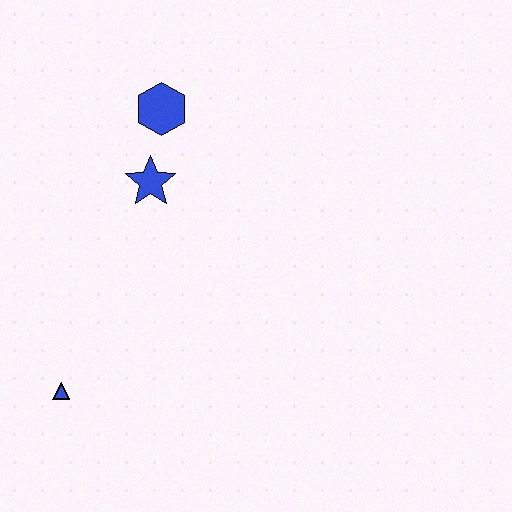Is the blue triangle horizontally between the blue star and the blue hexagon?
No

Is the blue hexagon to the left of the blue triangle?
No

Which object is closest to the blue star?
The blue hexagon is closest to the blue star.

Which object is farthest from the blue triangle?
The blue hexagon is farthest from the blue triangle.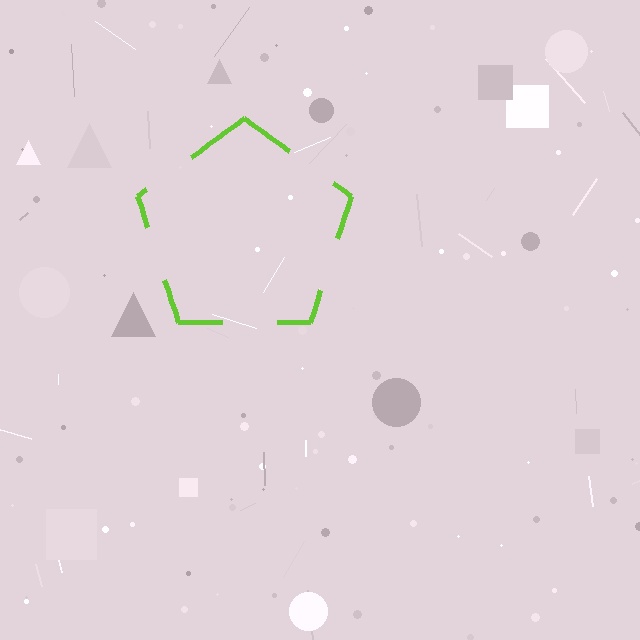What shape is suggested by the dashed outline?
The dashed outline suggests a pentagon.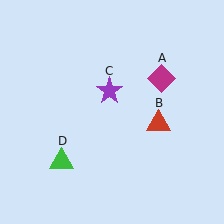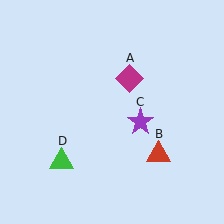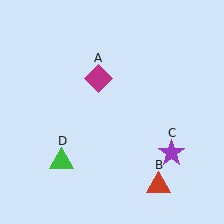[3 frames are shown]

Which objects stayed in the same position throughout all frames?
Green triangle (object D) remained stationary.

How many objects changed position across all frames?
3 objects changed position: magenta diamond (object A), red triangle (object B), purple star (object C).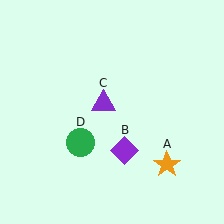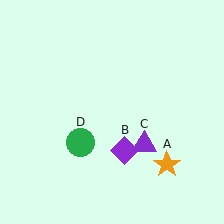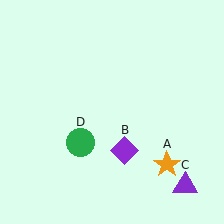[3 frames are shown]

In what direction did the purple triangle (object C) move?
The purple triangle (object C) moved down and to the right.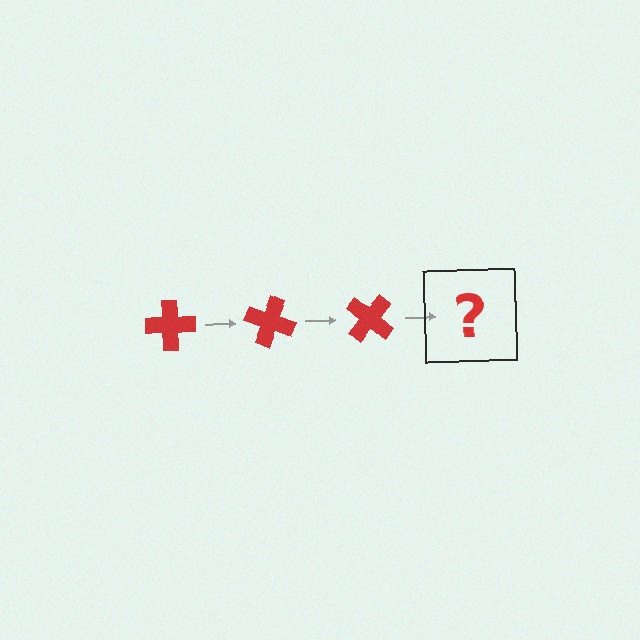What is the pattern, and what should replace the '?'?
The pattern is that the cross rotates 20 degrees each step. The '?' should be a red cross rotated 60 degrees.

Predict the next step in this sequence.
The next step is a red cross rotated 60 degrees.